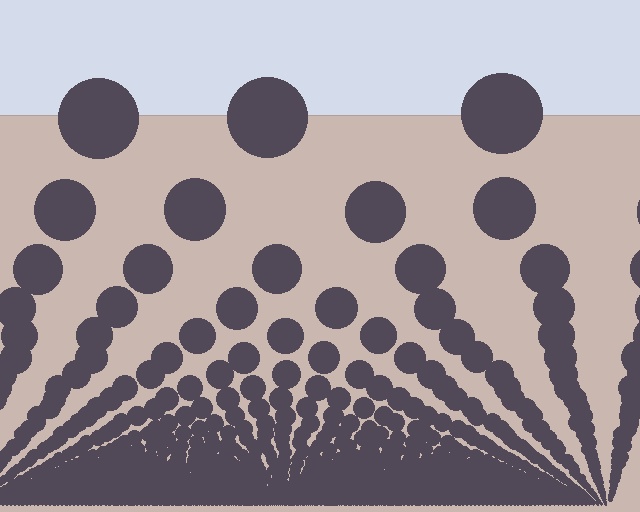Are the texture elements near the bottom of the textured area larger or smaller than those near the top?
Smaller. The gradient is inverted — elements near the bottom are smaller and denser.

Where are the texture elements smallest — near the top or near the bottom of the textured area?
Near the bottom.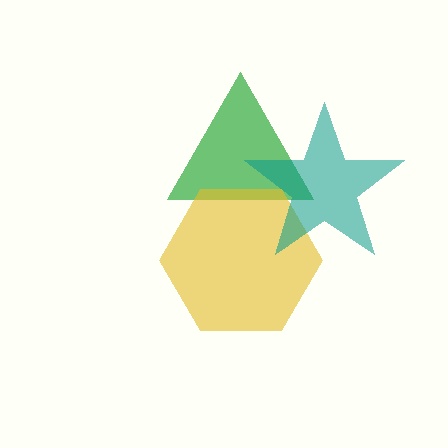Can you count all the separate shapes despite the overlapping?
Yes, there are 3 separate shapes.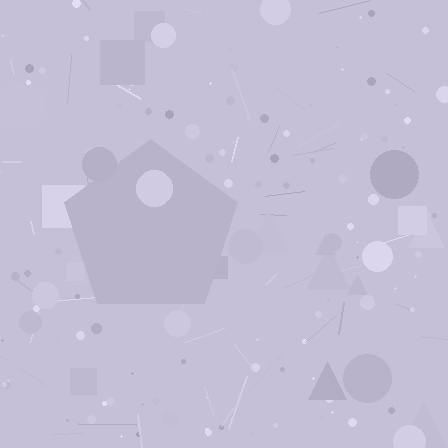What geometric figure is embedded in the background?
A pentagon is embedded in the background.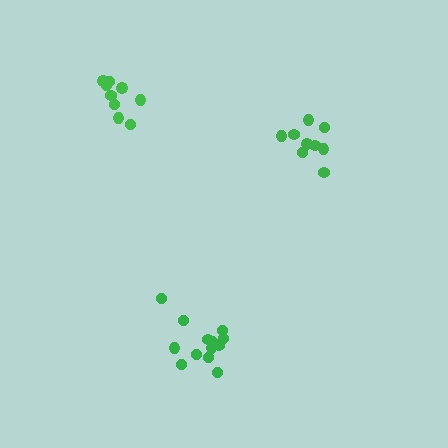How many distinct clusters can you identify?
There are 3 distinct clusters.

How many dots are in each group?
Group 1: 9 dots, Group 2: 13 dots, Group 3: 9 dots (31 total).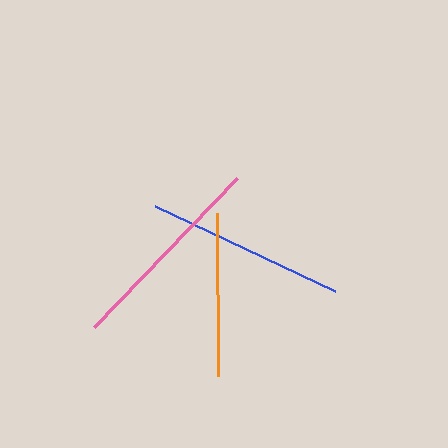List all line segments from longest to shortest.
From longest to shortest: pink, blue, orange.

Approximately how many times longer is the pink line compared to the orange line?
The pink line is approximately 1.3 times the length of the orange line.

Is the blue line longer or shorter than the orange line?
The blue line is longer than the orange line.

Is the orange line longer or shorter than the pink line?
The pink line is longer than the orange line.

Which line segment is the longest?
The pink line is the longest at approximately 206 pixels.